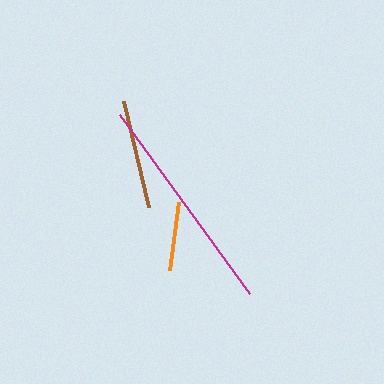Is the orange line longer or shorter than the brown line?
The brown line is longer than the orange line.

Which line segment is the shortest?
The orange line is the shortest at approximately 69 pixels.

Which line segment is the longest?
The magenta line is the longest at approximately 222 pixels.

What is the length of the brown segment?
The brown segment is approximately 109 pixels long.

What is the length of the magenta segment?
The magenta segment is approximately 222 pixels long.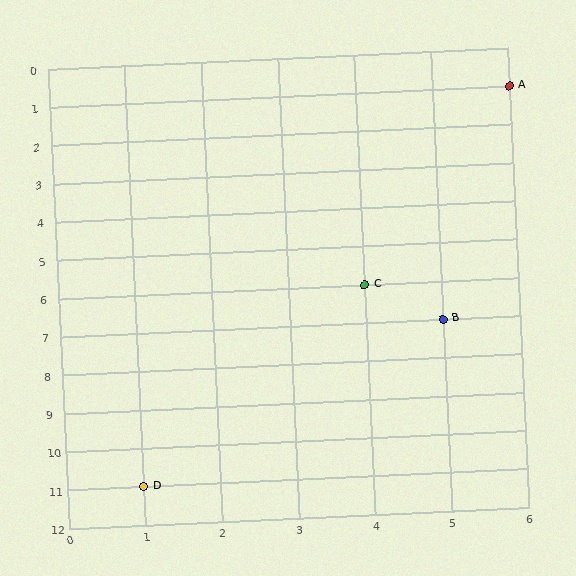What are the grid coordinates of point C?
Point C is at grid coordinates (4, 6).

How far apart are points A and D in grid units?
Points A and D are 5 columns and 10 rows apart (about 11.2 grid units diagonally).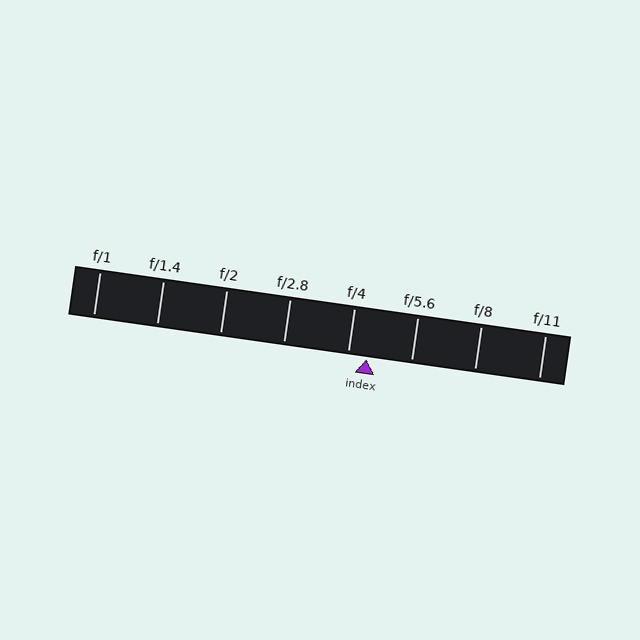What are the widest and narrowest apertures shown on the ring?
The widest aperture shown is f/1 and the narrowest is f/11.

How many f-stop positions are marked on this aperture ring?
There are 8 f-stop positions marked.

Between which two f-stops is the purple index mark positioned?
The index mark is between f/4 and f/5.6.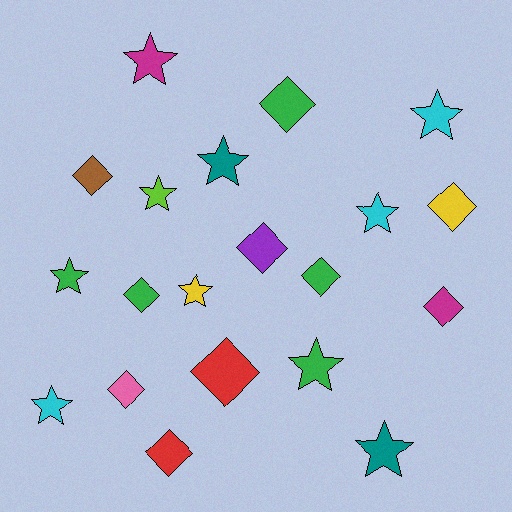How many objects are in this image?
There are 20 objects.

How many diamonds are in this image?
There are 10 diamonds.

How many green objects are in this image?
There are 5 green objects.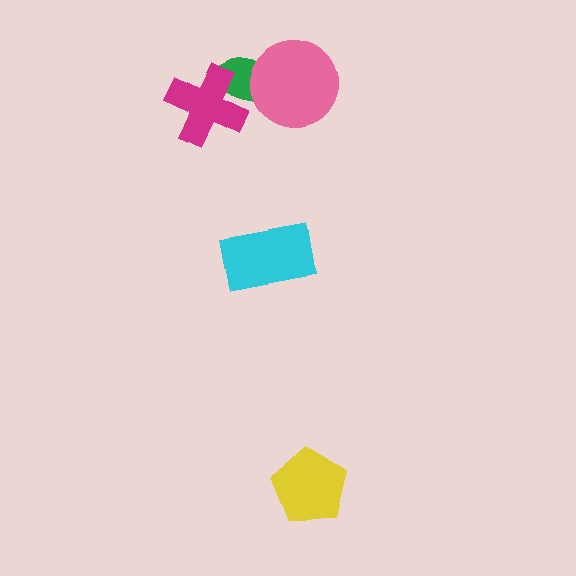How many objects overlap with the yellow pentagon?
0 objects overlap with the yellow pentagon.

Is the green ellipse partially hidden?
Yes, it is partially covered by another shape.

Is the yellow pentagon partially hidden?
No, no other shape covers it.